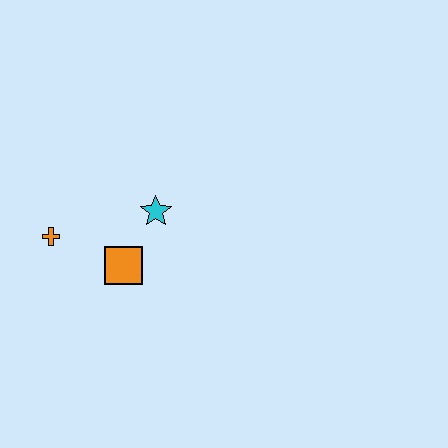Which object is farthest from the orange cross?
The cyan star is farthest from the orange cross.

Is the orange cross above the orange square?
Yes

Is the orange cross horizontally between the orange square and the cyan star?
No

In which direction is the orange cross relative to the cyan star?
The orange cross is to the left of the cyan star.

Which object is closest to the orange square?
The cyan star is closest to the orange square.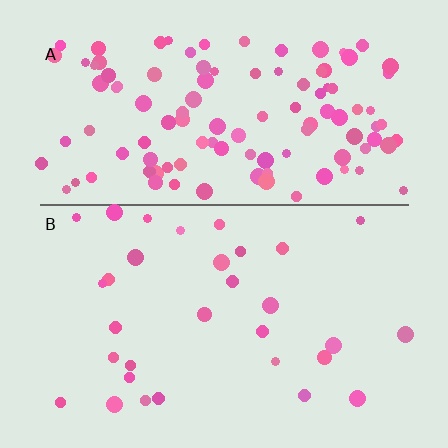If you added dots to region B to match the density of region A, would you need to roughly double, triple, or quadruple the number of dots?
Approximately quadruple.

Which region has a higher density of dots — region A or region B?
A (the top).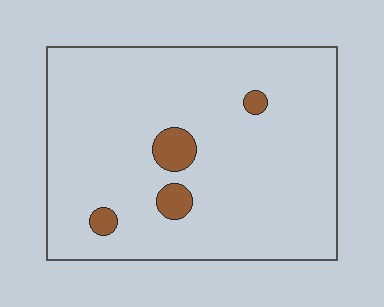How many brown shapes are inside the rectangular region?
4.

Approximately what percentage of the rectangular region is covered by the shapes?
Approximately 5%.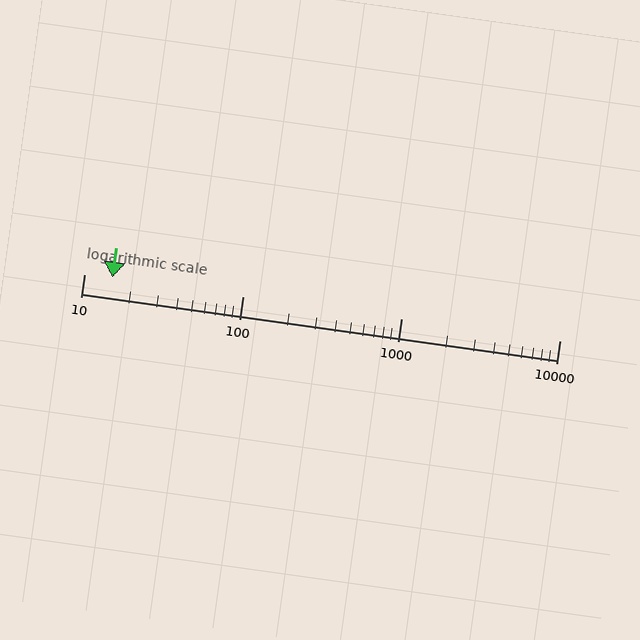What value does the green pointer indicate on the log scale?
The pointer indicates approximately 15.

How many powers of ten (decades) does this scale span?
The scale spans 3 decades, from 10 to 10000.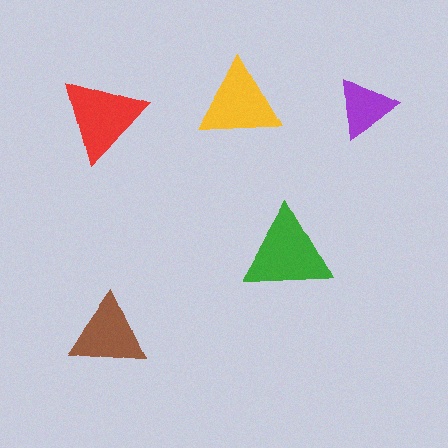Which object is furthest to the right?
The purple triangle is rightmost.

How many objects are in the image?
There are 5 objects in the image.